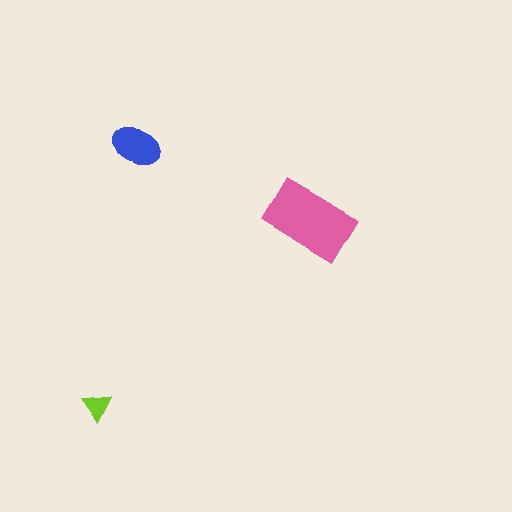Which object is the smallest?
The lime triangle.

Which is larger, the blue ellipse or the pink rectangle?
The pink rectangle.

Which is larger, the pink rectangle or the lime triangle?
The pink rectangle.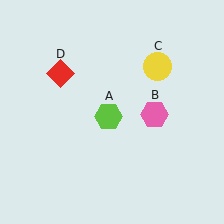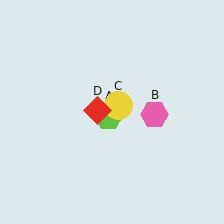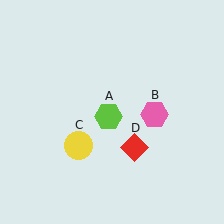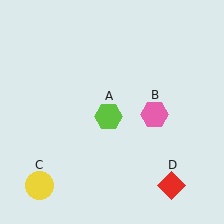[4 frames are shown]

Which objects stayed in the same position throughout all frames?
Lime hexagon (object A) and pink hexagon (object B) remained stationary.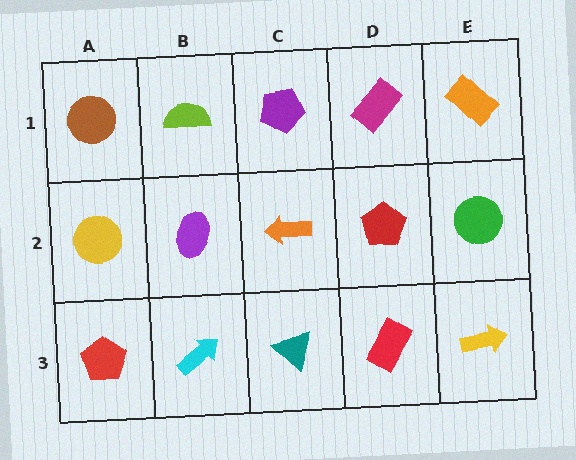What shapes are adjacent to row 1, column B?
A purple ellipse (row 2, column B), a brown circle (row 1, column A), a purple pentagon (row 1, column C).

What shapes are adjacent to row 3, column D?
A red pentagon (row 2, column D), a teal triangle (row 3, column C), a yellow arrow (row 3, column E).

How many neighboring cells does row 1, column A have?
2.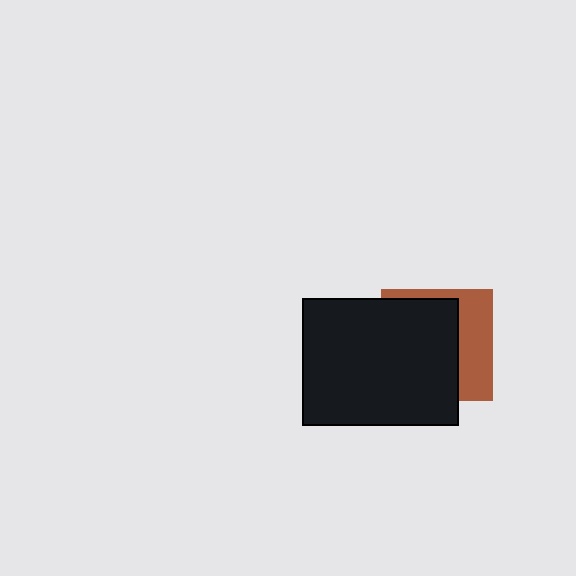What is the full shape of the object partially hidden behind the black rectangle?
The partially hidden object is a brown square.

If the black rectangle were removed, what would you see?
You would see the complete brown square.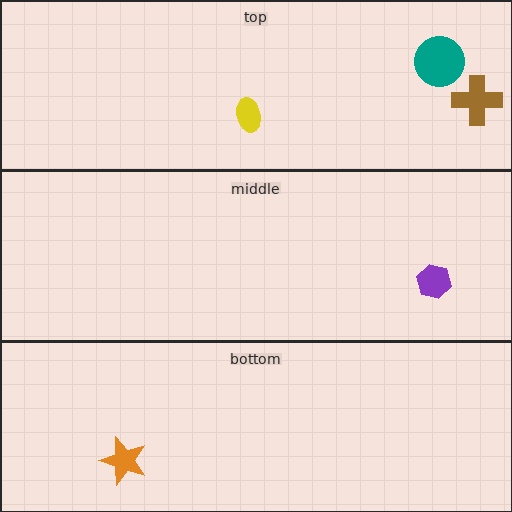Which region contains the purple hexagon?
The middle region.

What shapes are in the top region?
The yellow ellipse, the teal circle, the brown cross.